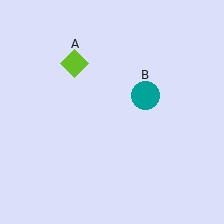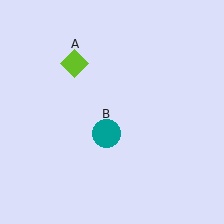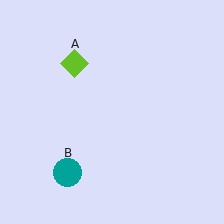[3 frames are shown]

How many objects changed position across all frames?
1 object changed position: teal circle (object B).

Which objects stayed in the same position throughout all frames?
Lime diamond (object A) remained stationary.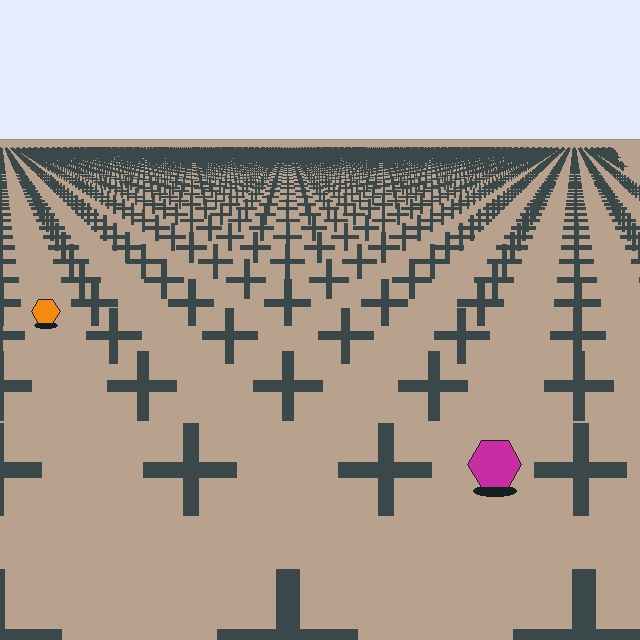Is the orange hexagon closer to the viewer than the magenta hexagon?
No. The magenta hexagon is closer — you can tell from the texture gradient: the ground texture is coarser near it.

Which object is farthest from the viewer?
The orange hexagon is farthest from the viewer. It appears smaller and the ground texture around it is denser.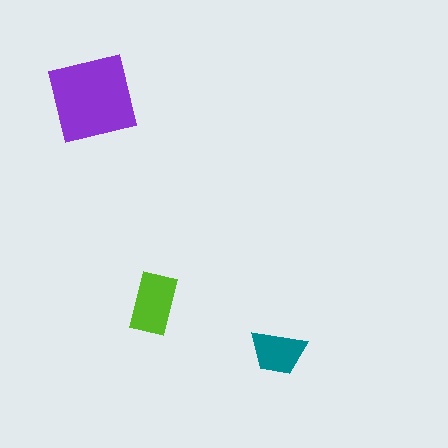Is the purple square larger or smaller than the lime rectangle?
Larger.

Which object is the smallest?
The teal trapezoid.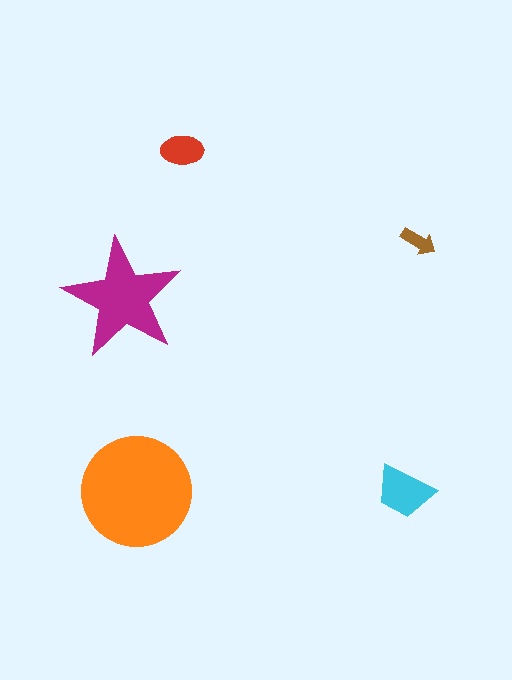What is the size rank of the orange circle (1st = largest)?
1st.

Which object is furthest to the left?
The magenta star is leftmost.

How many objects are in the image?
There are 5 objects in the image.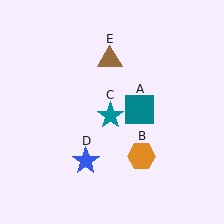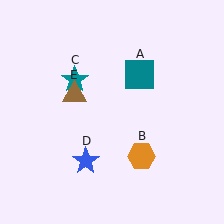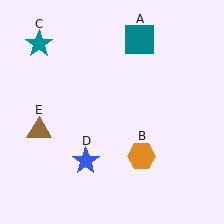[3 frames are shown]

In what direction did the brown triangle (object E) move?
The brown triangle (object E) moved down and to the left.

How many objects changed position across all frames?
3 objects changed position: teal square (object A), teal star (object C), brown triangle (object E).